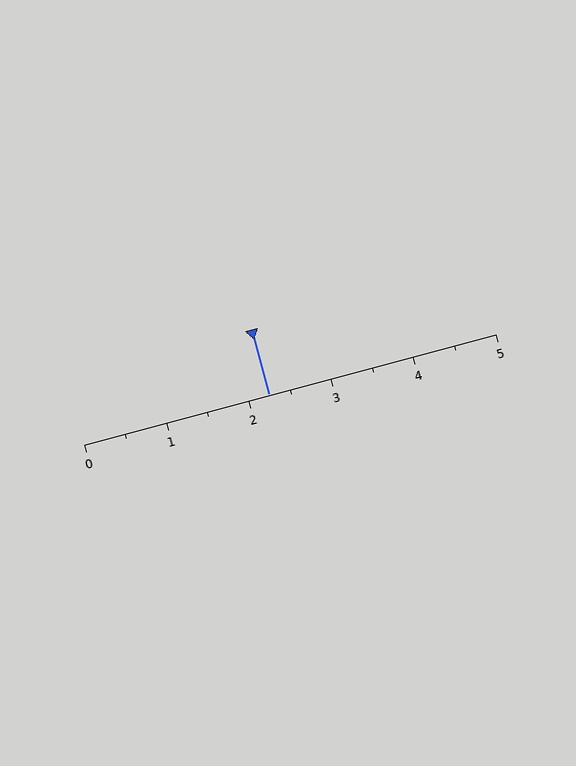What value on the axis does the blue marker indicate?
The marker indicates approximately 2.2.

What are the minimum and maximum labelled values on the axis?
The axis runs from 0 to 5.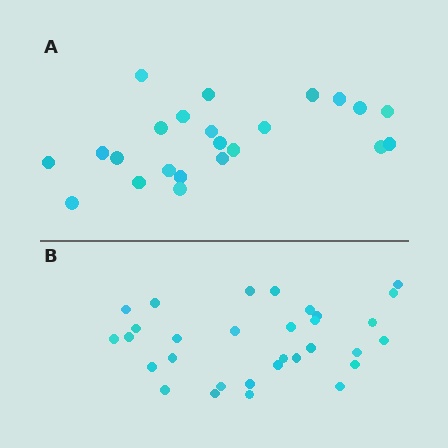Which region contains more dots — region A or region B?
Region B (the bottom region) has more dots.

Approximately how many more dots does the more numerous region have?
Region B has roughly 8 or so more dots than region A.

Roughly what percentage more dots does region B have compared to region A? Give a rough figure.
About 35% more.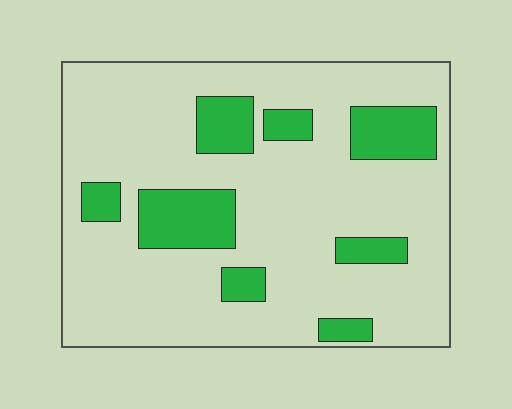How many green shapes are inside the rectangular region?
8.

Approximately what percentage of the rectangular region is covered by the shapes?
Approximately 20%.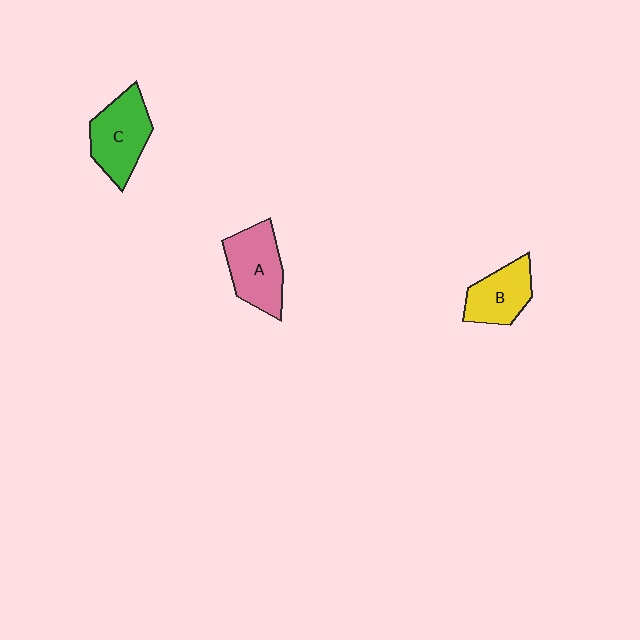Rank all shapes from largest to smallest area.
From largest to smallest: C (green), A (pink), B (yellow).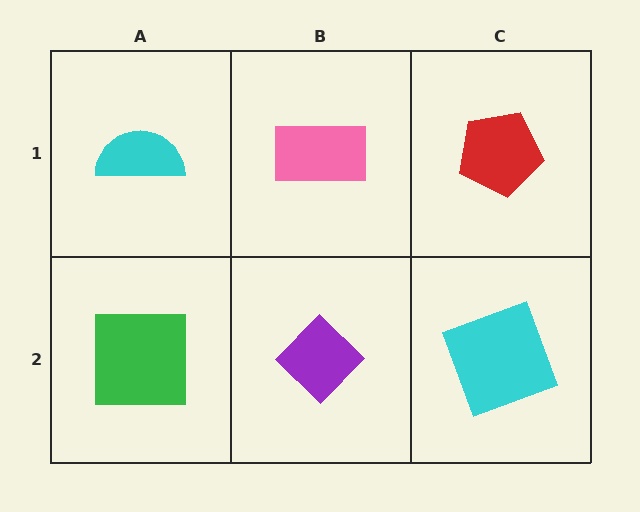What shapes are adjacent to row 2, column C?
A red pentagon (row 1, column C), a purple diamond (row 2, column B).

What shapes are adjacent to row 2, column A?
A cyan semicircle (row 1, column A), a purple diamond (row 2, column B).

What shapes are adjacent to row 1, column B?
A purple diamond (row 2, column B), a cyan semicircle (row 1, column A), a red pentagon (row 1, column C).